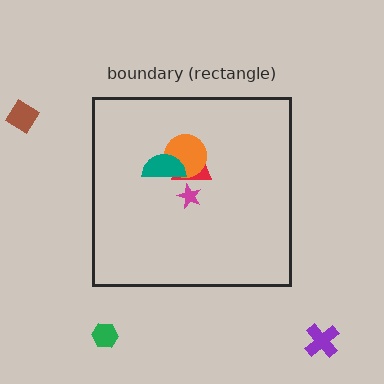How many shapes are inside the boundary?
4 inside, 3 outside.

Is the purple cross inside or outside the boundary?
Outside.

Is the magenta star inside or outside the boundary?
Inside.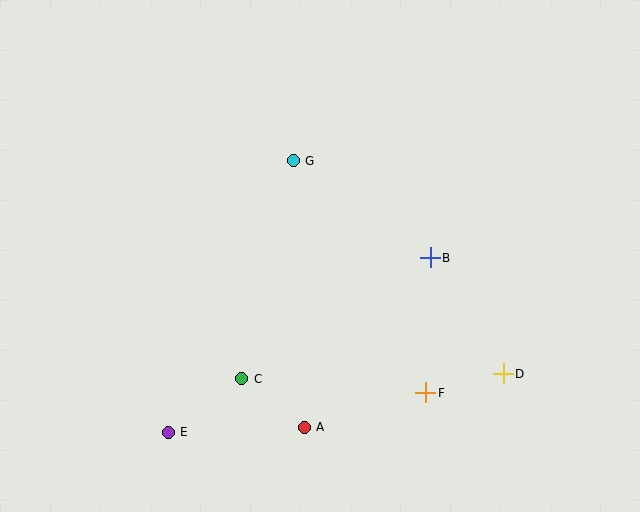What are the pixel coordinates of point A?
Point A is at (304, 427).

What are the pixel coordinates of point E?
Point E is at (168, 432).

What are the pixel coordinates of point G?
Point G is at (293, 161).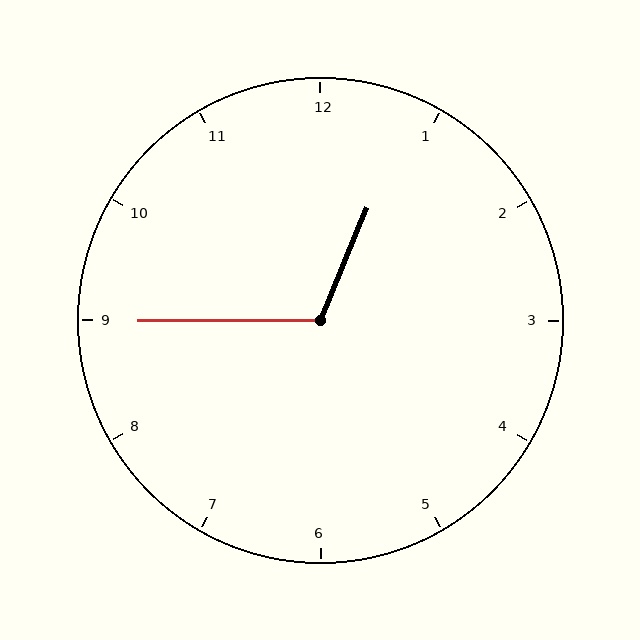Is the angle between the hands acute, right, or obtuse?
It is obtuse.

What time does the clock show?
12:45.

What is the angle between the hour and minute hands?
Approximately 112 degrees.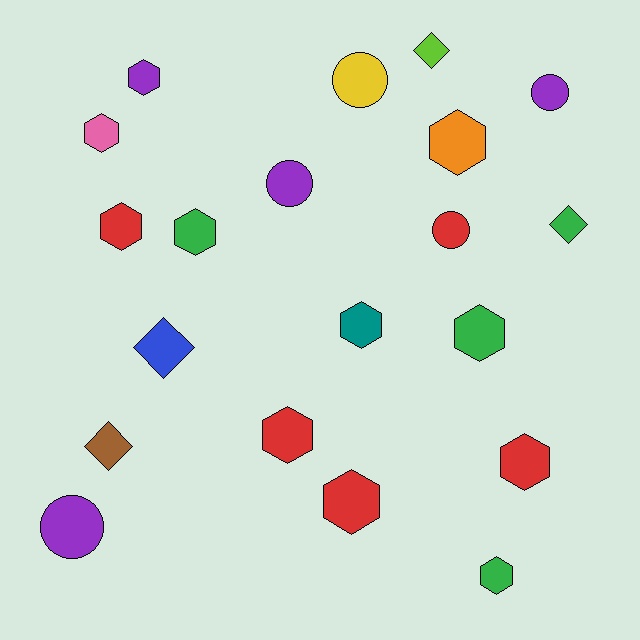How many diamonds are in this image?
There are 4 diamonds.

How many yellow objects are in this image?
There is 1 yellow object.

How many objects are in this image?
There are 20 objects.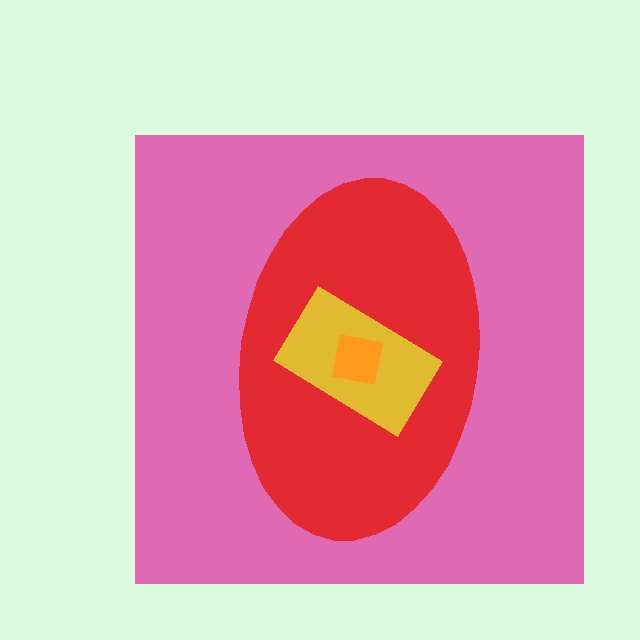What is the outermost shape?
The pink square.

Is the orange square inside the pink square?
Yes.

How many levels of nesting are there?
4.